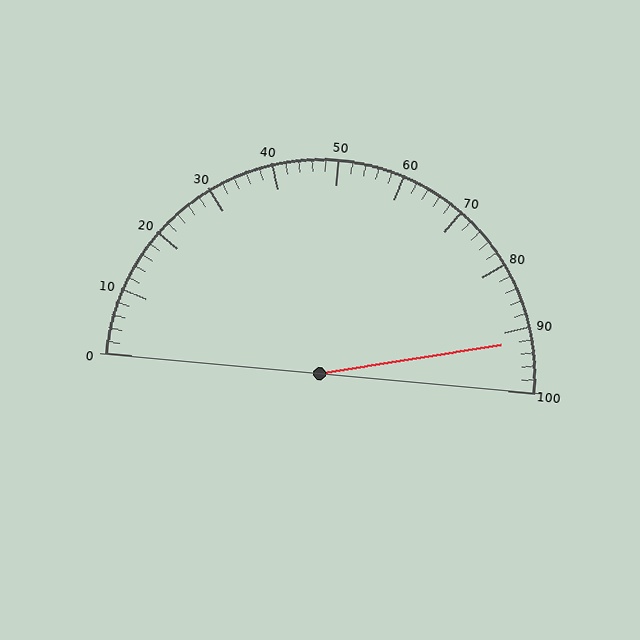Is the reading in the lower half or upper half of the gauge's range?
The reading is in the upper half of the range (0 to 100).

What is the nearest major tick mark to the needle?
The nearest major tick mark is 90.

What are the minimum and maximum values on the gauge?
The gauge ranges from 0 to 100.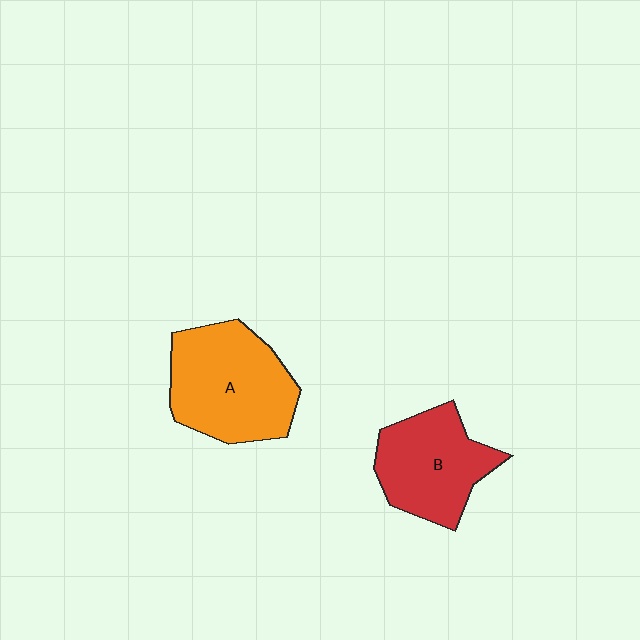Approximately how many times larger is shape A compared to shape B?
Approximately 1.2 times.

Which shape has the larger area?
Shape A (orange).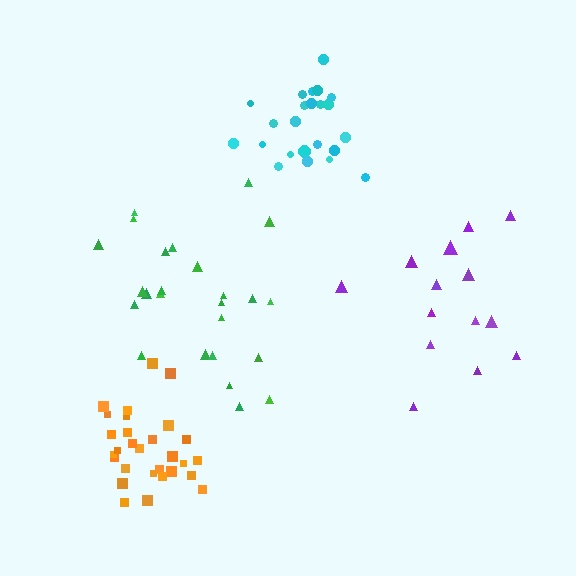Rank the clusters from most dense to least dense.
orange, cyan, green, purple.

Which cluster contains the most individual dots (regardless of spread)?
Orange (29).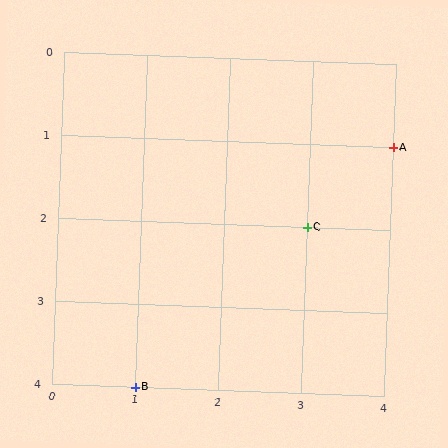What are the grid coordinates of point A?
Point A is at grid coordinates (4, 1).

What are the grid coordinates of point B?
Point B is at grid coordinates (1, 4).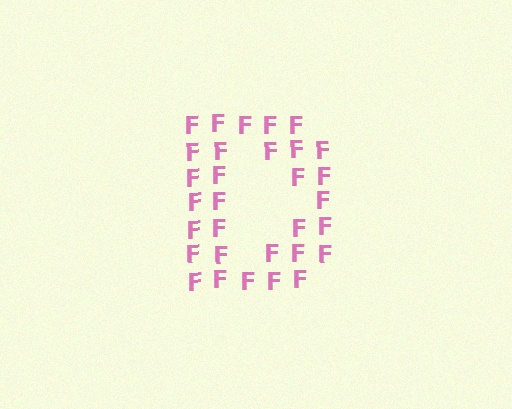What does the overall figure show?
The overall figure shows the letter D.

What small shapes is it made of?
It is made of small letter F's.